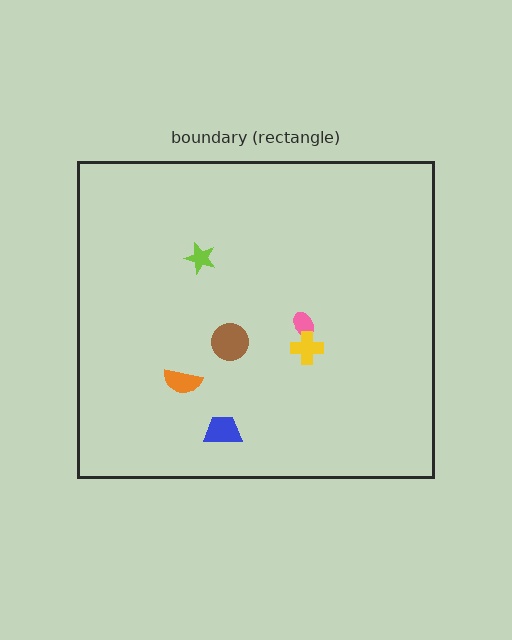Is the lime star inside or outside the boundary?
Inside.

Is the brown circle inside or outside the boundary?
Inside.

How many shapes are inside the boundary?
6 inside, 0 outside.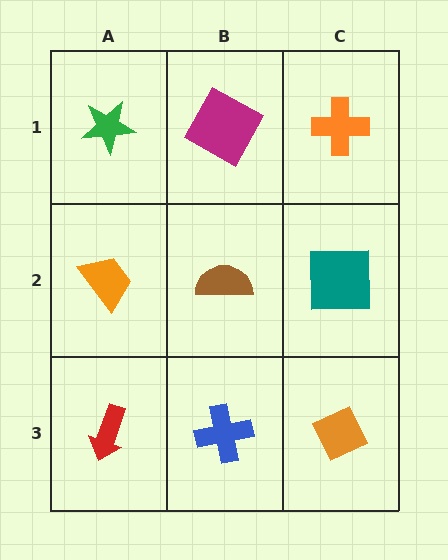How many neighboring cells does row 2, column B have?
4.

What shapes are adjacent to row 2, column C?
An orange cross (row 1, column C), an orange diamond (row 3, column C), a brown semicircle (row 2, column B).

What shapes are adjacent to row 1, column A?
An orange trapezoid (row 2, column A), a magenta square (row 1, column B).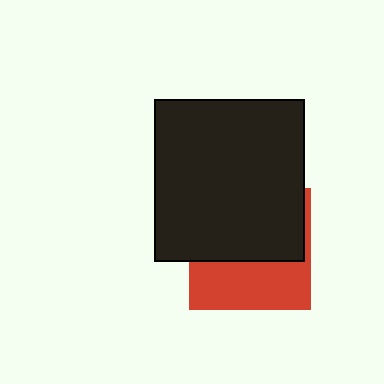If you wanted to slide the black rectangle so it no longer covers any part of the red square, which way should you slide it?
Slide it up — that is the most direct way to separate the two shapes.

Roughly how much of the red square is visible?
A small part of it is visible (roughly 42%).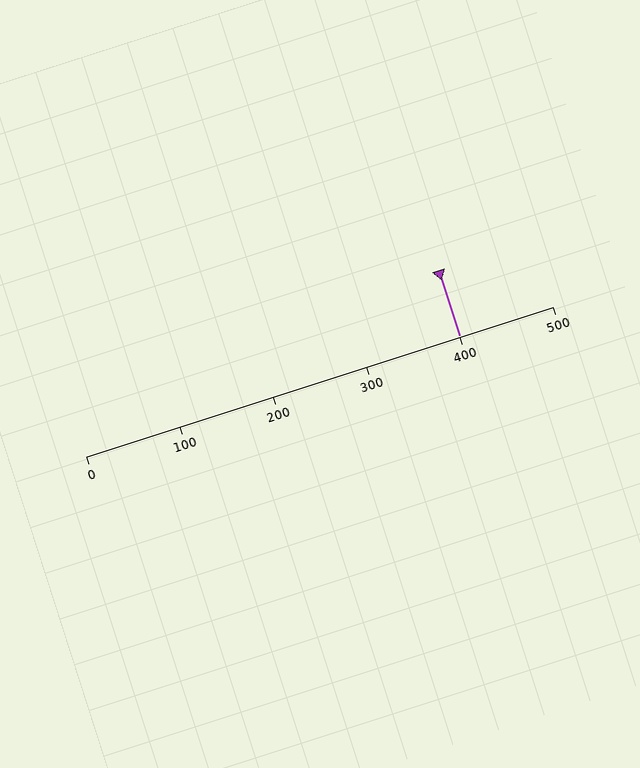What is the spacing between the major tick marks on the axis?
The major ticks are spaced 100 apart.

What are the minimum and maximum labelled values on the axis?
The axis runs from 0 to 500.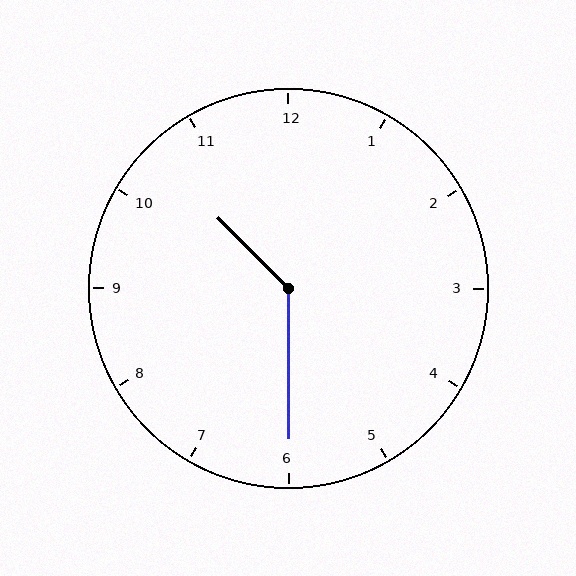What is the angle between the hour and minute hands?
Approximately 135 degrees.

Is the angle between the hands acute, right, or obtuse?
It is obtuse.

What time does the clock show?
10:30.